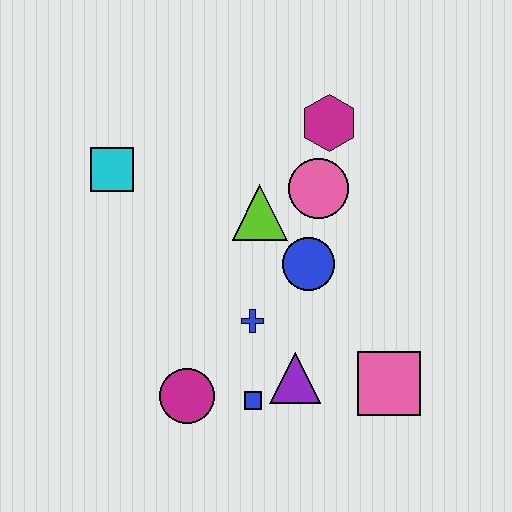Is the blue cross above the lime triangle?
No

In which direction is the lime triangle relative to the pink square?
The lime triangle is above the pink square.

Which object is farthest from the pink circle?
The magenta circle is farthest from the pink circle.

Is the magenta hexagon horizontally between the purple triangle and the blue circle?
No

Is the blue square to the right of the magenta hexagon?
No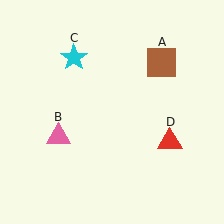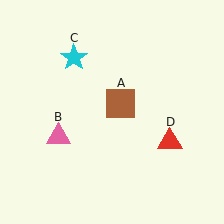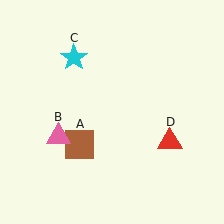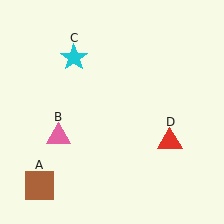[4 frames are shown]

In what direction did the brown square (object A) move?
The brown square (object A) moved down and to the left.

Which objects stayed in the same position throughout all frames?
Pink triangle (object B) and cyan star (object C) and red triangle (object D) remained stationary.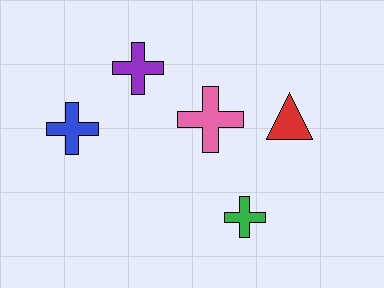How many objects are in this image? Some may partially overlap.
There are 5 objects.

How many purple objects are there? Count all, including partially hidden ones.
There is 1 purple object.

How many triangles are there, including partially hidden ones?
There is 1 triangle.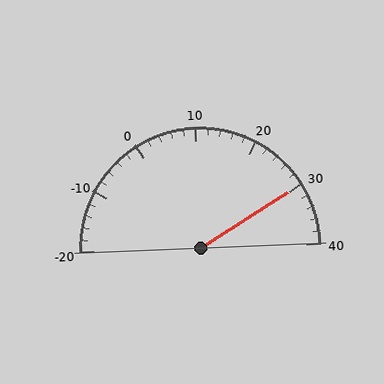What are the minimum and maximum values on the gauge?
The gauge ranges from -20 to 40.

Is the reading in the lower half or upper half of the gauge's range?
The reading is in the upper half of the range (-20 to 40).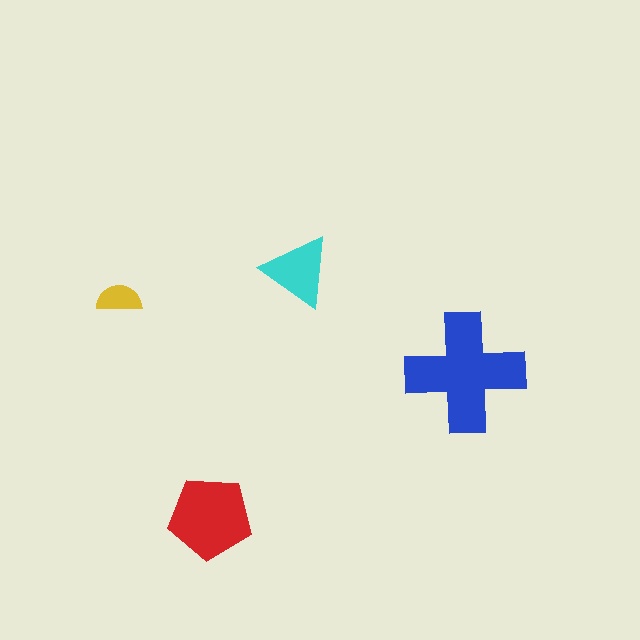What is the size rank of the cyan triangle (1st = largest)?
3rd.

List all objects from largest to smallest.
The blue cross, the red pentagon, the cyan triangle, the yellow semicircle.